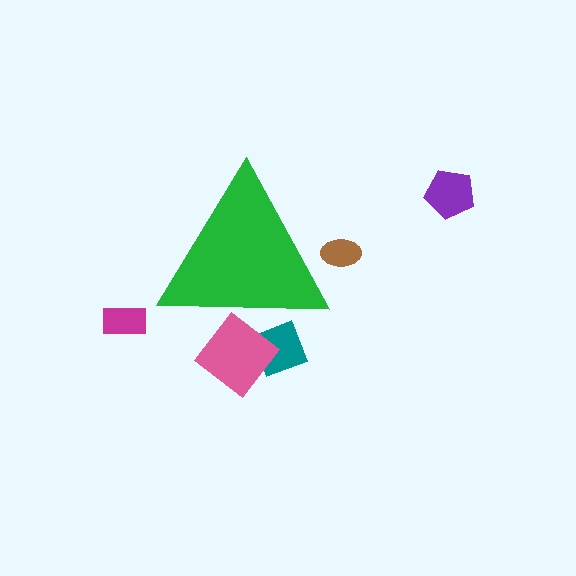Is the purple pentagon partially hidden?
No, the purple pentagon is fully visible.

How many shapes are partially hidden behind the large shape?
3 shapes are partially hidden.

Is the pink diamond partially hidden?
Yes, the pink diamond is partially hidden behind the green triangle.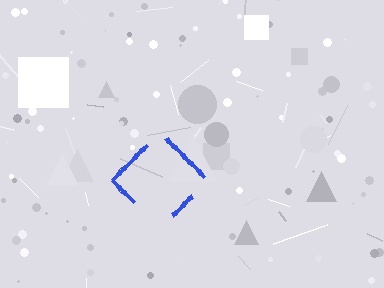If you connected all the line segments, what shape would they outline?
They would outline a diamond.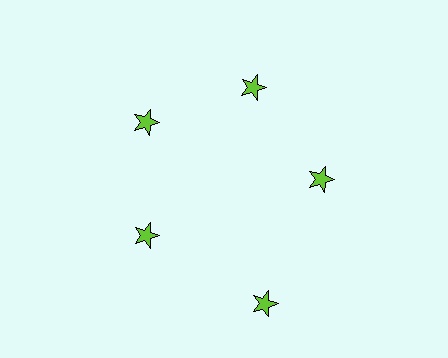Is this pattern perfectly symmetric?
No. The 5 lime stars are arranged in a ring, but one element near the 5 o'clock position is pushed outward from the center, breaking the 5-fold rotational symmetry.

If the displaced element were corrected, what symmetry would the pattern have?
It would have 5-fold rotational symmetry — the pattern would map onto itself every 72 degrees.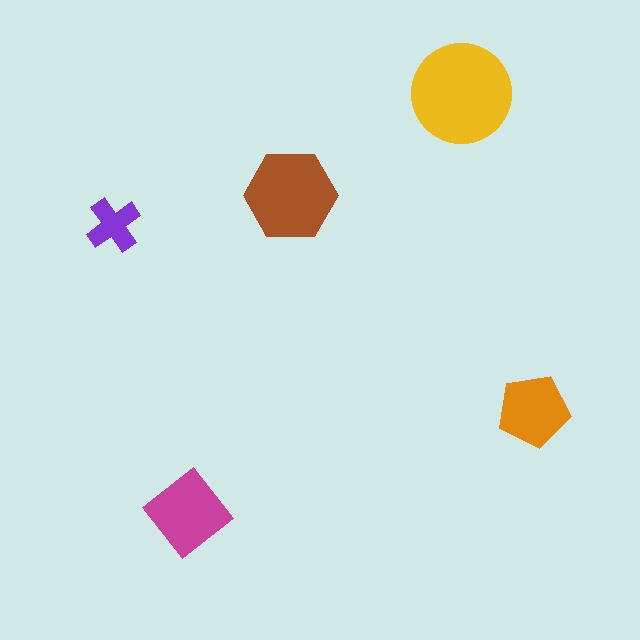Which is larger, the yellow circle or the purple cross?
The yellow circle.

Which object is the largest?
The yellow circle.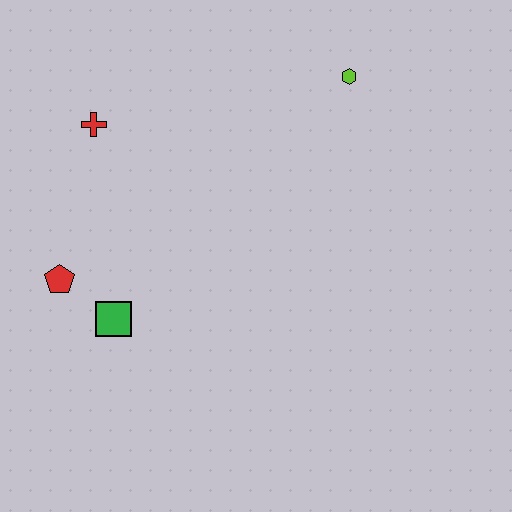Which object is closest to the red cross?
The red pentagon is closest to the red cross.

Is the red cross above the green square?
Yes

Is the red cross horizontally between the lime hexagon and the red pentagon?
Yes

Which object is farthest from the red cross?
The lime hexagon is farthest from the red cross.